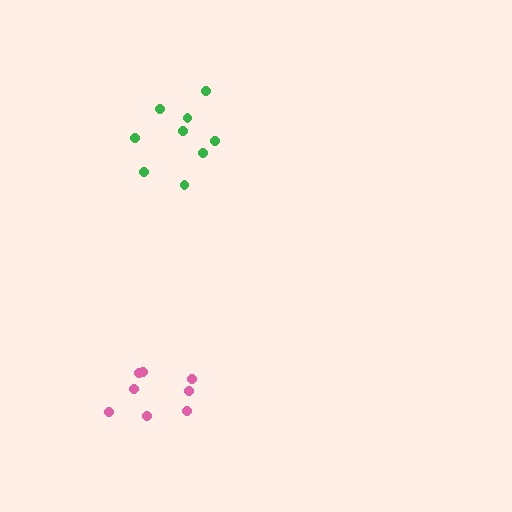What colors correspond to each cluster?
The clusters are colored: pink, green.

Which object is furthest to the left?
The pink cluster is leftmost.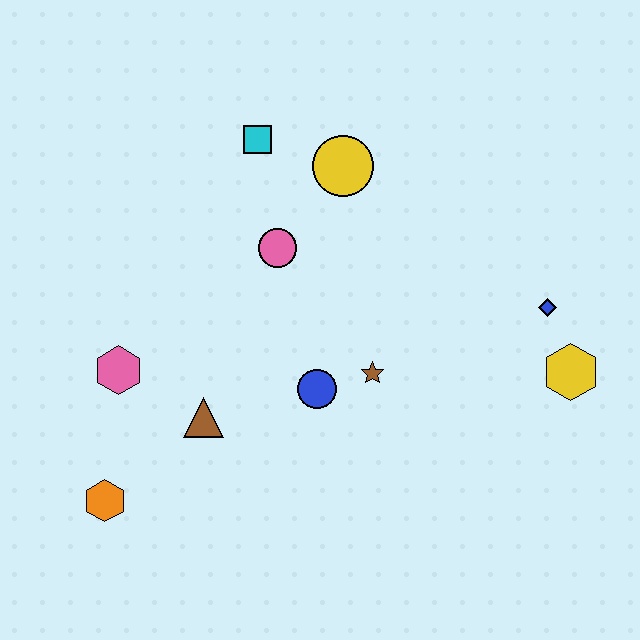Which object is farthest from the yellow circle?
The orange hexagon is farthest from the yellow circle.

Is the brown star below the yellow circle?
Yes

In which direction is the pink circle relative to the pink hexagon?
The pink circle is to the right of the pink hexagon.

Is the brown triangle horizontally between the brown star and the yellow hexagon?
No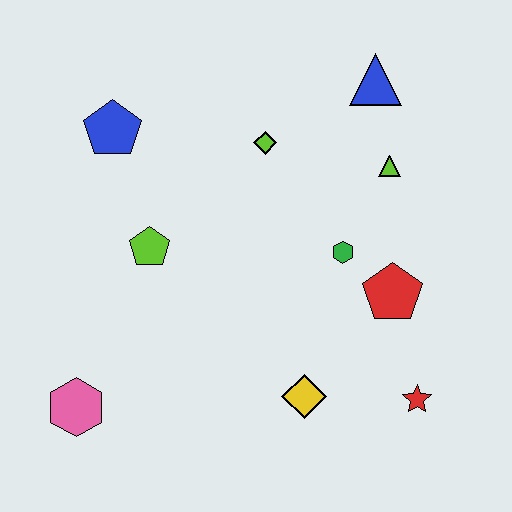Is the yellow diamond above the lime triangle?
No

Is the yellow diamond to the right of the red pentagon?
No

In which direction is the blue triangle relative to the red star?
The blue triangle is above the red star.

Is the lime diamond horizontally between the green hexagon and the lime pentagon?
Yes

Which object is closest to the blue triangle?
The lime triangle is closest to the blue triangle.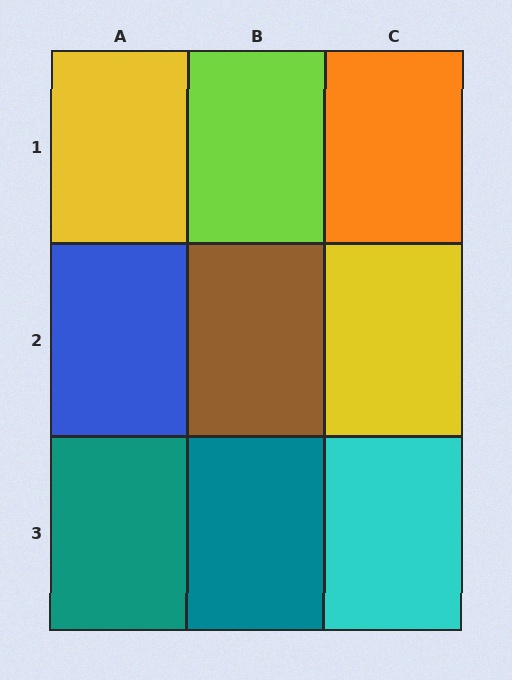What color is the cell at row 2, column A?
Blue.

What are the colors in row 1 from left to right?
Yellow, lime, orange.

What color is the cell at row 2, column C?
Yellow.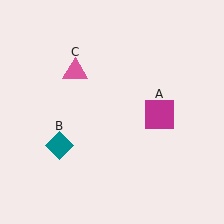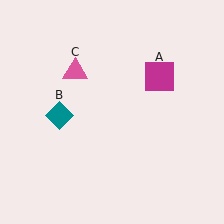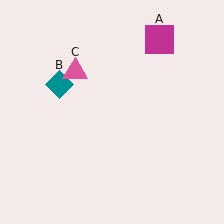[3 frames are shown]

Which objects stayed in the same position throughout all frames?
Pink triangle (object C) remained stationary.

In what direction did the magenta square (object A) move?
The magenta square (object A) moved up.